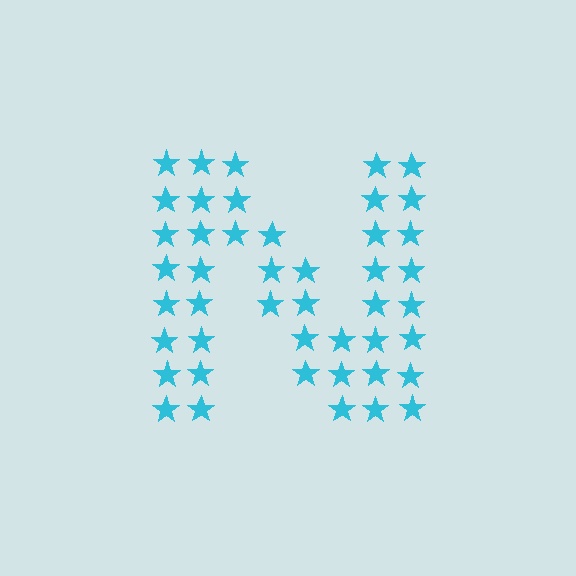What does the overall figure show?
The overall figure shows the letter N.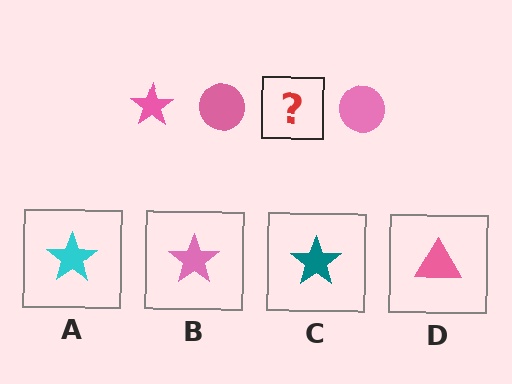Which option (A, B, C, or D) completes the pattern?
B.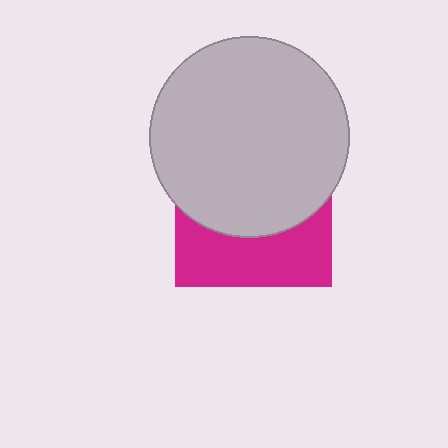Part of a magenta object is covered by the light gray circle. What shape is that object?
It is a square.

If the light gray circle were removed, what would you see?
You would see the complete magenta square.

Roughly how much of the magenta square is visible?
A small part of it is visible (roughly 39%).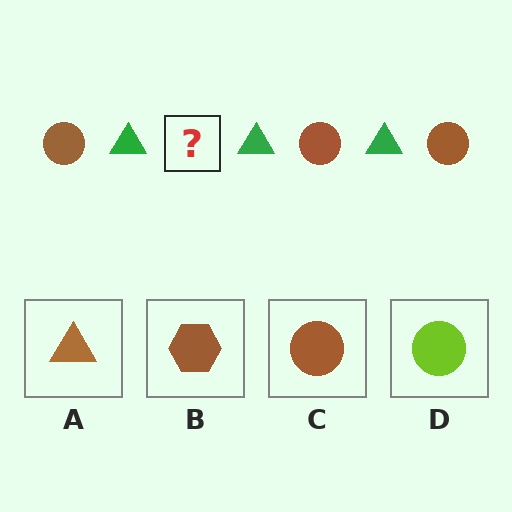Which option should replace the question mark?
Option C.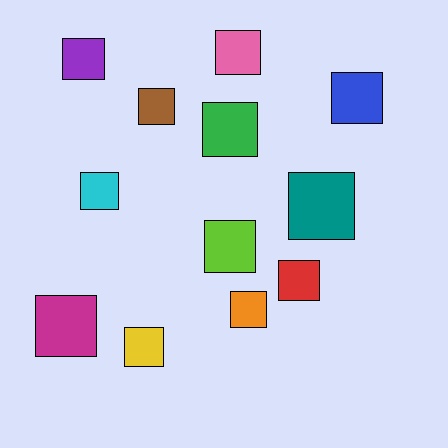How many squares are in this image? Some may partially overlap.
There are 12 squares.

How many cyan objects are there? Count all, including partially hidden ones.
There is 1 cyan object.